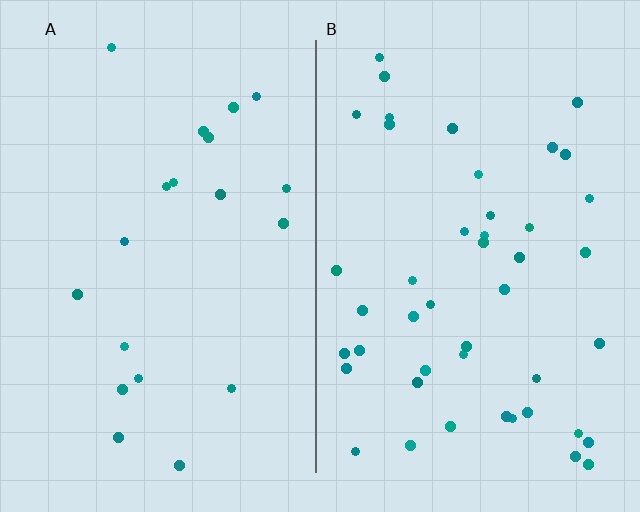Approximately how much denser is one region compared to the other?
Approximately 2.3× — region B over region A.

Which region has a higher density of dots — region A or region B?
B (the right).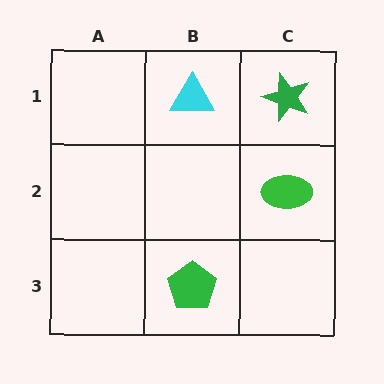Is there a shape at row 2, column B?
No, that cell is empty.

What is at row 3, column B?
A green pentagon.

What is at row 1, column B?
A cyan triangle.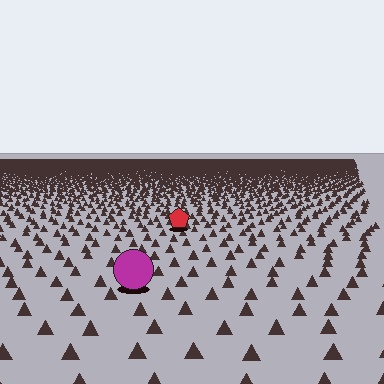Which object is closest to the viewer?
The magenta circle is closest. The texture marks near it are larger and more spread out.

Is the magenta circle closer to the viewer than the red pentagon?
Yes. The magenta circle is closer — you can tell from the texture gradient: the ground texture is coarser near it.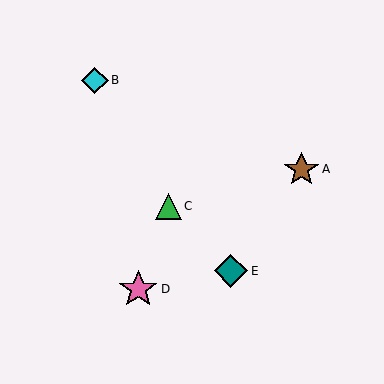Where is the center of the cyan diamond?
The center of the cyan diamond is at (95, 80).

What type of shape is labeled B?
Shape B is a cyan diamond.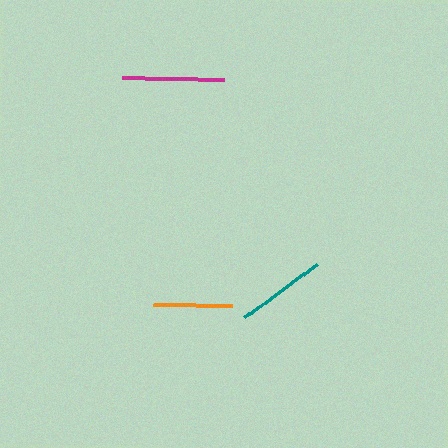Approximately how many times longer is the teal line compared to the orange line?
The teal line is approximately 1.1 times the length of the orange line.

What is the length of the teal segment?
The teal segment is approximately 90 pixels long.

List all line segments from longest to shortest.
From longest to shortest: magenta, teal, orange.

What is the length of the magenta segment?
The magenta segment is approximately 102 pixels long.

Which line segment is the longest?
The magenta line is the longest at approximately 102 pixels.